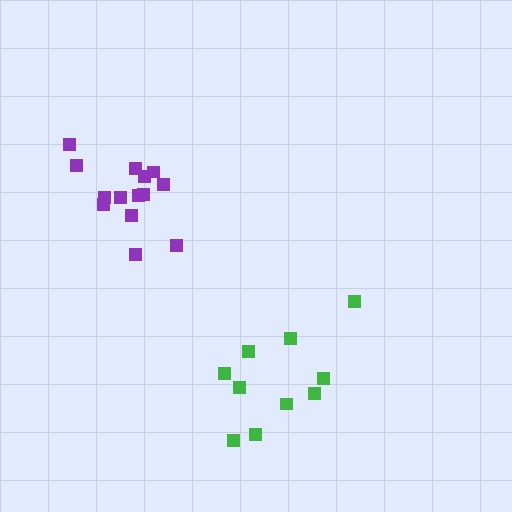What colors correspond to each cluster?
The clusters are colored: green, purple.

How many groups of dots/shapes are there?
There are 2 groups.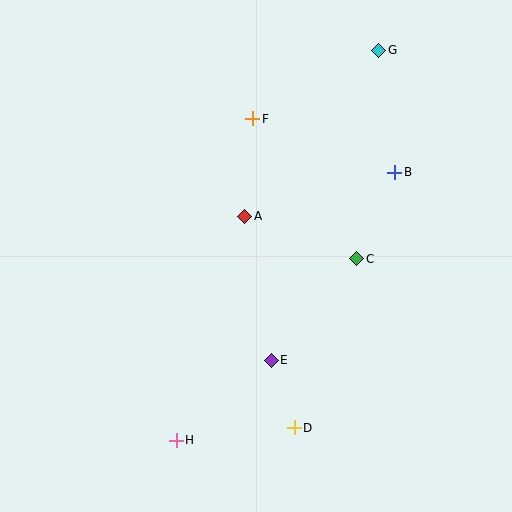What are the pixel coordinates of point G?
Point G is at (379, 50).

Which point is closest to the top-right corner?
Point G is closest to the top-right corner.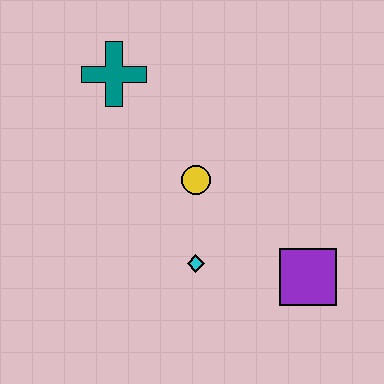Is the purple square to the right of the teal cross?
Yes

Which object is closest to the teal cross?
The yellow circle is closest to the teal cross.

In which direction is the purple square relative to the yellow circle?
The purple square is to the right of the yellow circle.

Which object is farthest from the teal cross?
The purple square is farthest from the teal cross.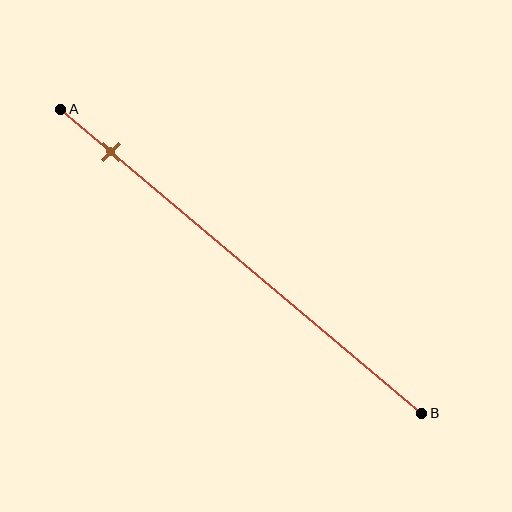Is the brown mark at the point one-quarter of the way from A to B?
No, the mark is at about 15% from A, not at the 25% one-quarter point.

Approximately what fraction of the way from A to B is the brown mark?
The brown mark is approximately 15% of the way from A to B.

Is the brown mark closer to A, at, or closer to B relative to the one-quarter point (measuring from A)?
The brown mark is closer to point A than the one-quarter point of segment AB.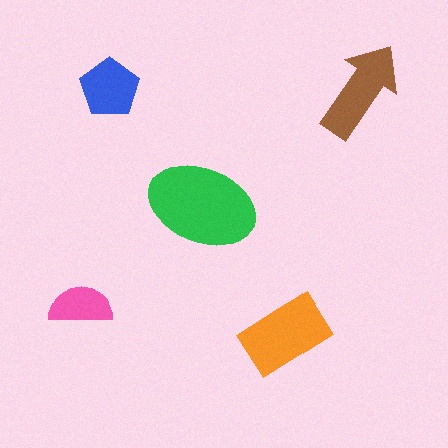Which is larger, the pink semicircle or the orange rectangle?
The orange rectangle.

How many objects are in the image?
There are 5 objects in the image.